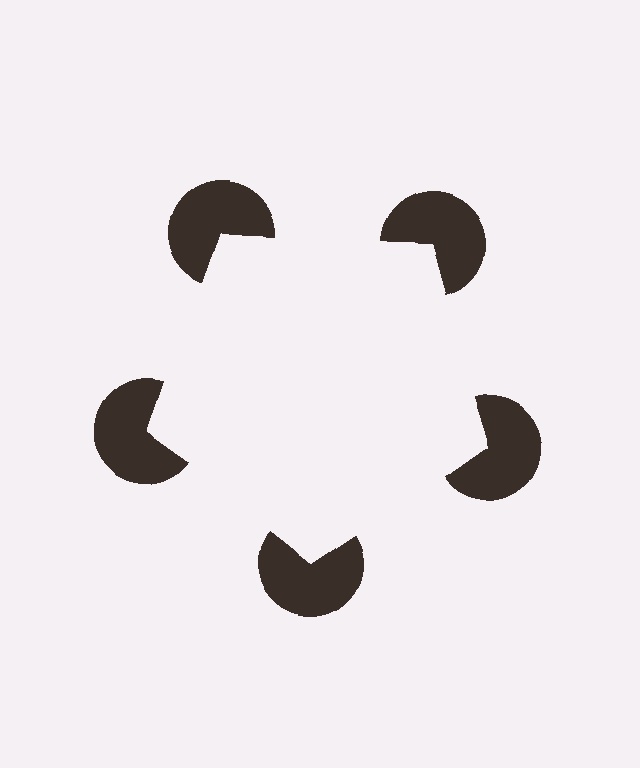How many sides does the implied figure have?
5 sides.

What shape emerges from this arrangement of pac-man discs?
An illusory pentagon — its edges are inferred from the aligned wedge cuts in the pac-man discs, not physically drawn.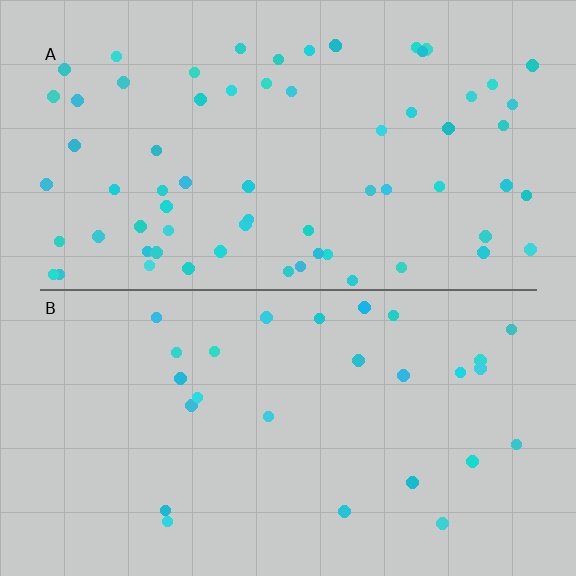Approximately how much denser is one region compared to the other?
Approximately 2.6× — region A over region B.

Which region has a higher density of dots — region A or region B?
A (the top).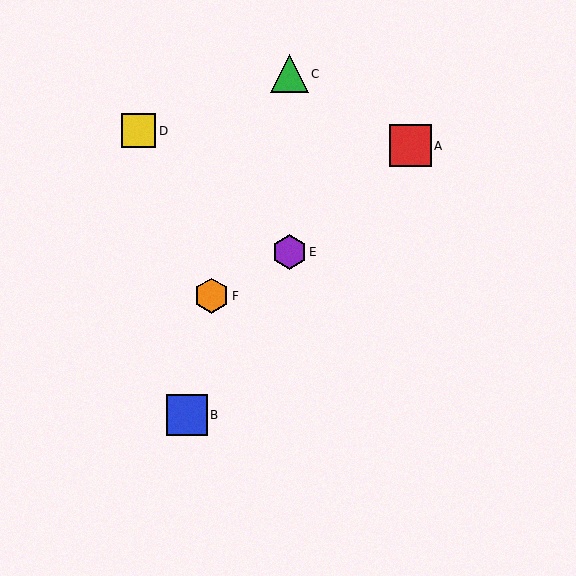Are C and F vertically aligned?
No, C is at x≈289 and F is at x≈212.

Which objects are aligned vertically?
Objects C, E are aligned vertically.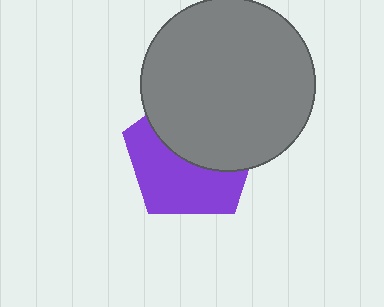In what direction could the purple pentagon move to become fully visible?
The purple pentagon could move down. That would shift it out from behind the gray circle entirely.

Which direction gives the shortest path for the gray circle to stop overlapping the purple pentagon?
Moving up gives the shortest separation.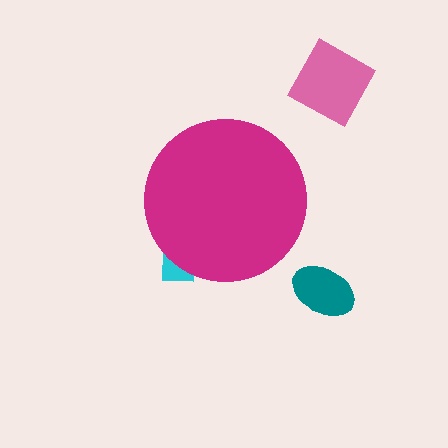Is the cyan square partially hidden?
Yes, the cyan square is partially hidden behind the magenta circle.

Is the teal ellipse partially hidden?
No, the teal ellipse is fully visible.